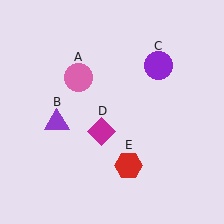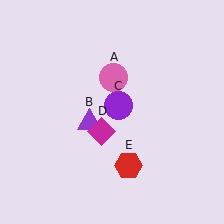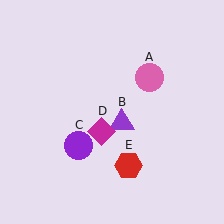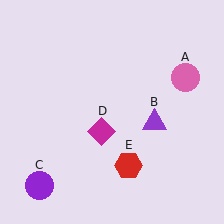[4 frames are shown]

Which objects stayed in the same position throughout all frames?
Magenta diamond (object D) and red hexagon (object E) remained stationary.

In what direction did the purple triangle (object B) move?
The purple triangle (object B) moved right.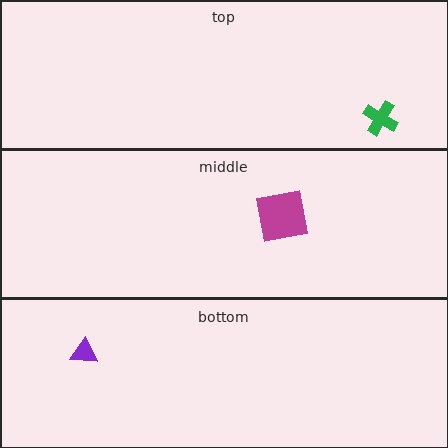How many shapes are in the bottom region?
1.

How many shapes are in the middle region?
1.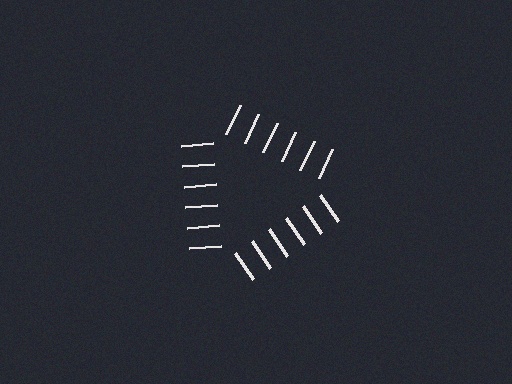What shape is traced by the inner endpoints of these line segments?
An illusory triangle — the line segments terminate on its edges but no continuous stroke is drawn.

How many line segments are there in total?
18 — 6 along each of the 3 edges.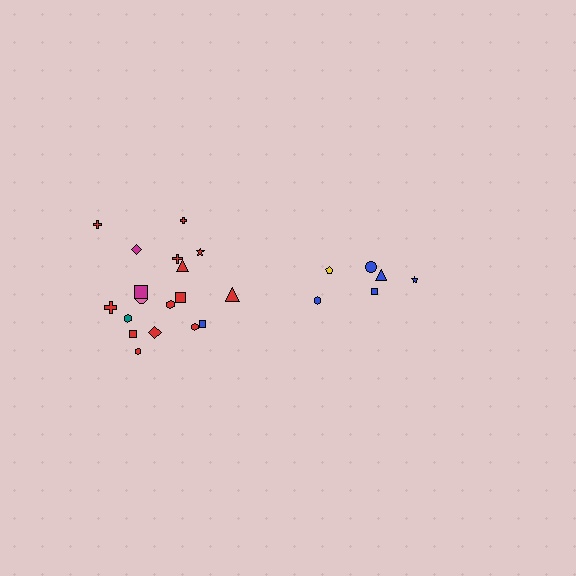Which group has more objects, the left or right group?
The left group.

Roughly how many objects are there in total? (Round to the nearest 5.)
Roughly 25 objects in total.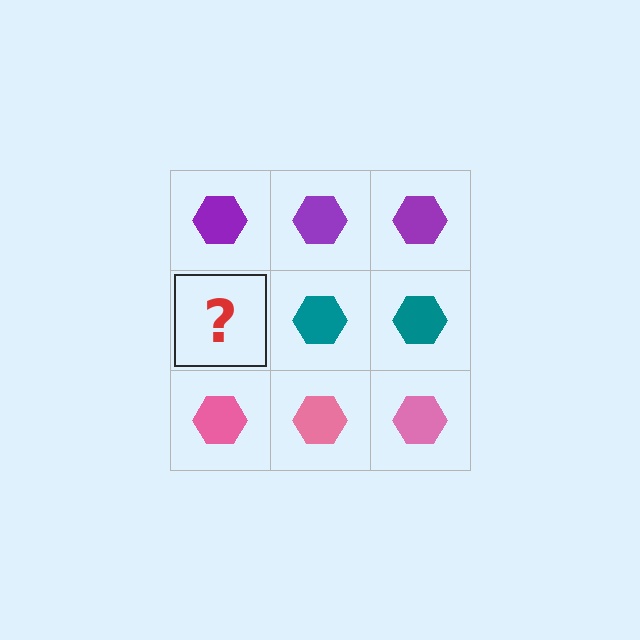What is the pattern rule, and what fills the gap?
The rule is that each row has a consistent color. The gap should be filled with a teal hexagon.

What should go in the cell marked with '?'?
The missing cell should contain a teal hexagon.